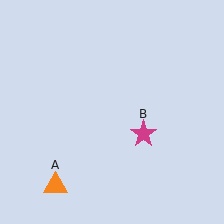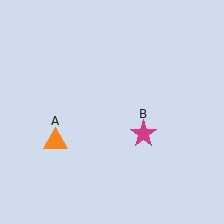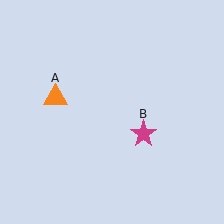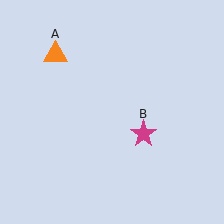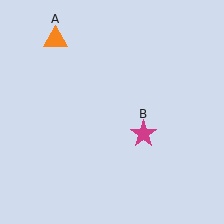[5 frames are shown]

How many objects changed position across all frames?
1 object changed position: orange triangle (object A).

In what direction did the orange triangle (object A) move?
The orange triangle (object A) moved up.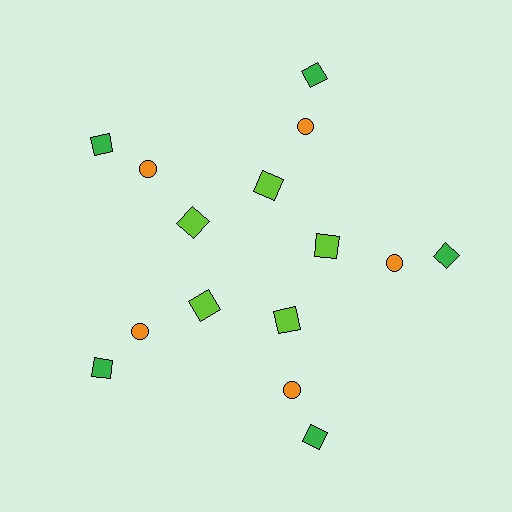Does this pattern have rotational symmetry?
Yes, this pattern has 5-fold rotational symmetry. It looks the same after rotating 72 degrees around the center.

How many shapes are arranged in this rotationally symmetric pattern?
There are 15 shapes, arranged in 5 groups of 3.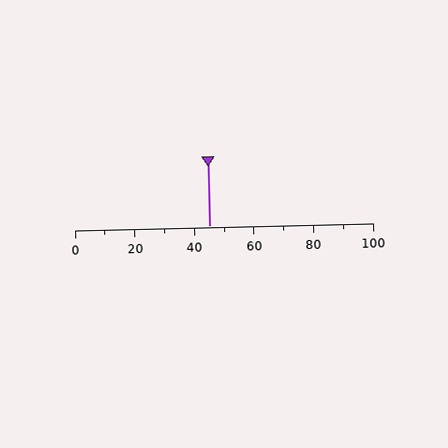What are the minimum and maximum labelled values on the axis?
The axis runs from 0 to 100.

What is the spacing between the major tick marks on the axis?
The major ticks are spaced 20 apart.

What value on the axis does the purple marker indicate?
The marker indicates approximately 45.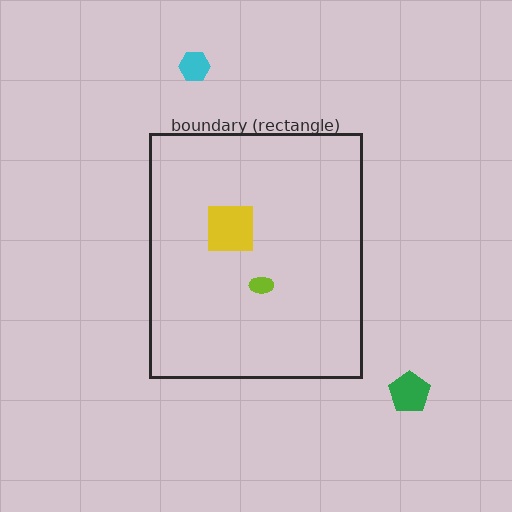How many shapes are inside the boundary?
2 inside, 2 outside.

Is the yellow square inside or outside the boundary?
Inside.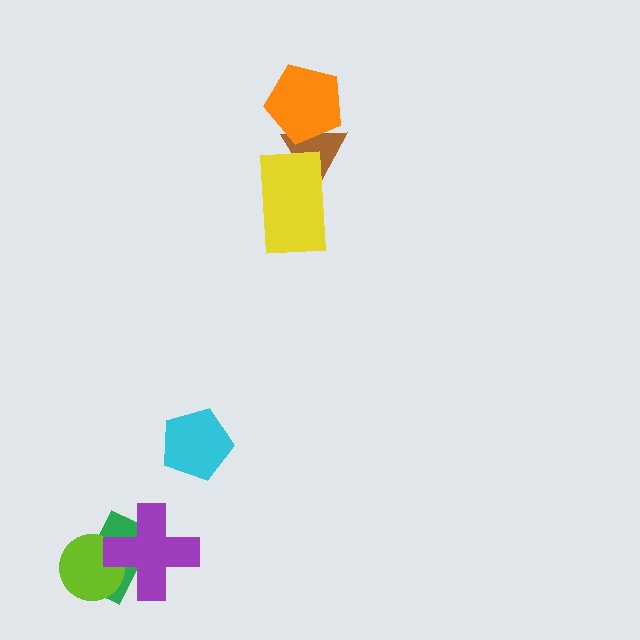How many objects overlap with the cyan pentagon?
0 objects overlap with the cyan pentagon.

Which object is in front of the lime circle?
The purple cross is in front of the lime circle.